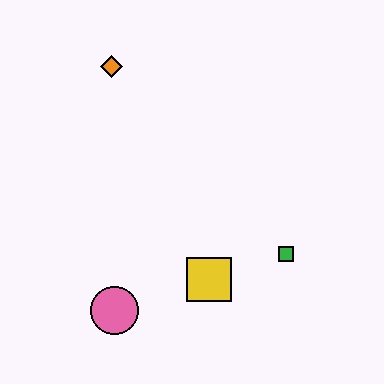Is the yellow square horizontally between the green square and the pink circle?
Yes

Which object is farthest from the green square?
The orange diamond is farthest from the green square.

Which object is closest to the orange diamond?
The yellow square is closest to the orange diamond.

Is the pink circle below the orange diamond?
Yes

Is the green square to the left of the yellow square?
No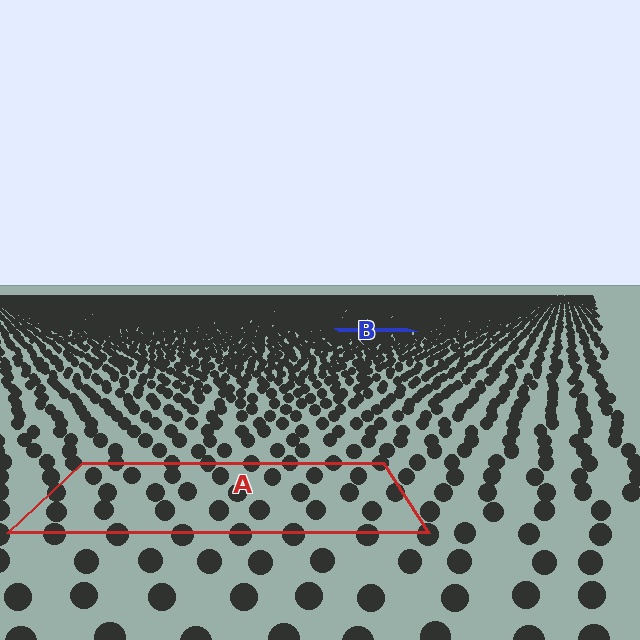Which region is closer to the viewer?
Region A is closer. The texture elements there are larger and more spread out.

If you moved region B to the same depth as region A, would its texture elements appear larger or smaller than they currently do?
They would appear larger. At a closer depth, the same texture elements are projected at a bigger on-screen size.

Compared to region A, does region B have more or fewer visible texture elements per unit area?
Region B has more texture elements per unit area — they are packed more densely because it is farther away.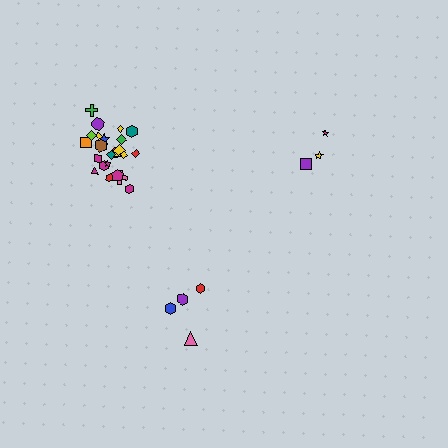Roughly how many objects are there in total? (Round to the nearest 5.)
Roughly 30 objects in total.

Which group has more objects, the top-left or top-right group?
The top-left group.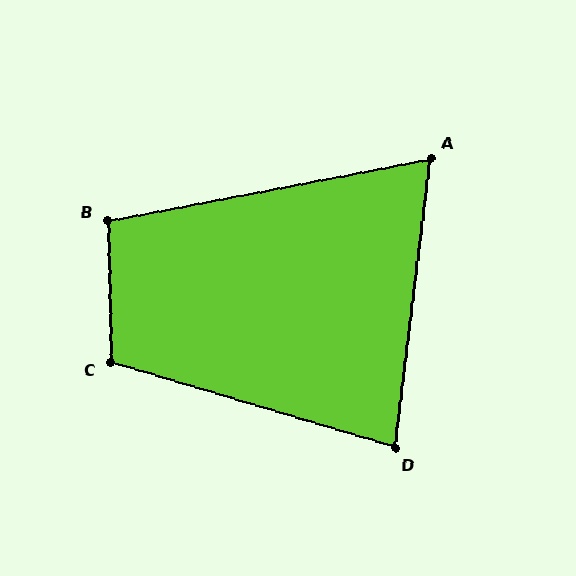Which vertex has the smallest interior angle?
A, at approximately 72 degrees.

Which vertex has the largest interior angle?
C, at approximately 108 degrees.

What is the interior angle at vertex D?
Approximately 80 degrees (acute).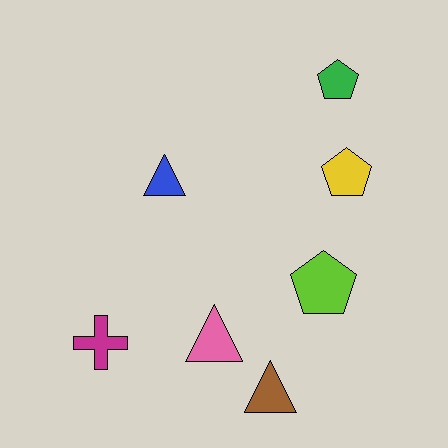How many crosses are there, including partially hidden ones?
There is 1 cross.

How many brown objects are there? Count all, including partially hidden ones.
There is 1 brown object.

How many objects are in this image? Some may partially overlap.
There are 7 objects.